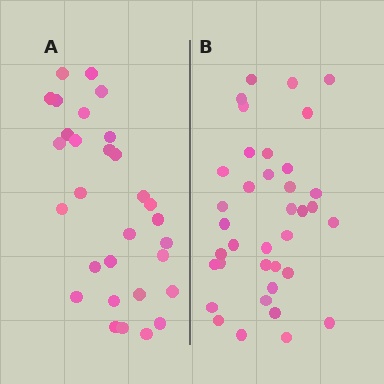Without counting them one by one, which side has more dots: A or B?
Region B (the right region) has more dots.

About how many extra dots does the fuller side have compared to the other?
Region B has roughly 8 or so more dots than region A.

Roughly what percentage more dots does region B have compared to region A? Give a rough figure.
About 25% more.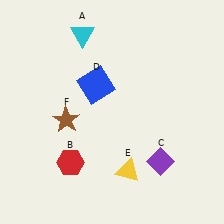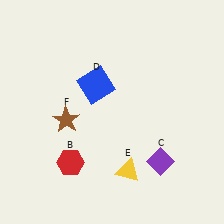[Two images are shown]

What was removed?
The cyan triangle (A) was removed in Image 2.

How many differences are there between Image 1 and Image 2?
There is 1 difference between the two images.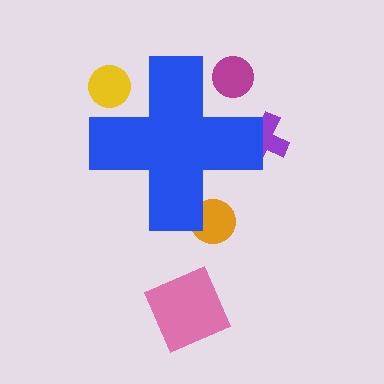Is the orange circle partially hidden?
Yes, the orange circle is partially hidden behind the blue cross.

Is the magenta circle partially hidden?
Yes, the magenta circle is partially hidden behind the blue cross.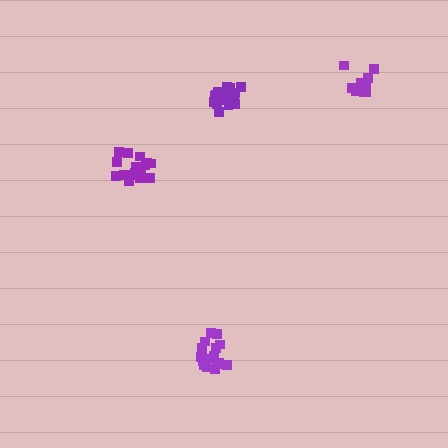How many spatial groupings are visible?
There are 4 spatial groupings.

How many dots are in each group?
Group 1: 15 dots, Group 2: 20 dots, Group 3: 17 dots, Group 4: 20 dots (72 total).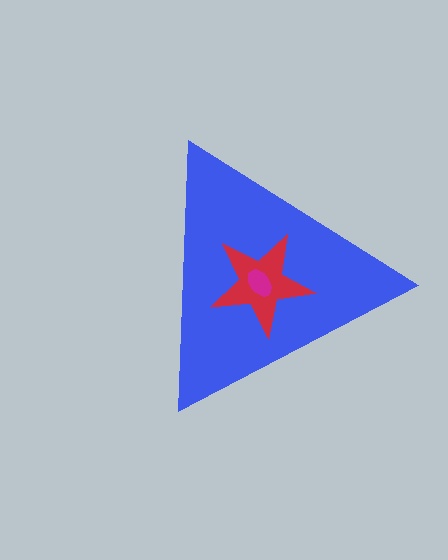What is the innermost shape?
The magenta ellipse.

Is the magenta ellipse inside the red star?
Yes.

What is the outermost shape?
The blue triangle.